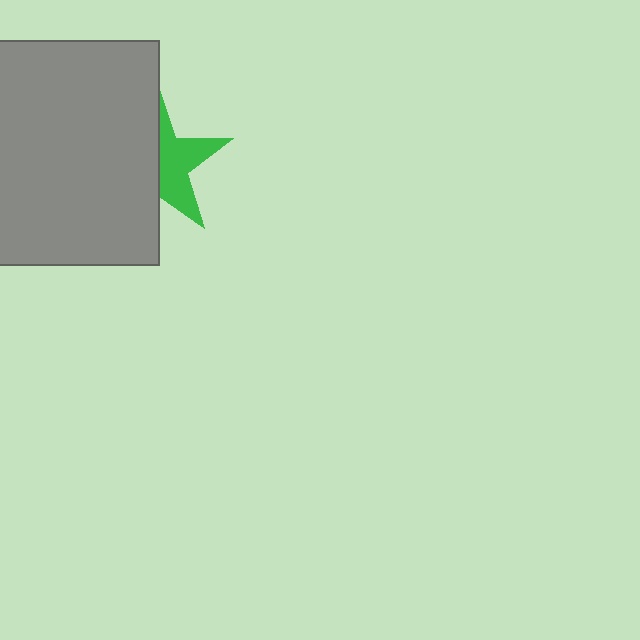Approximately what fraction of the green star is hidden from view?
Roughly 53% of the green star is hidden behind the gray square.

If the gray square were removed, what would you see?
You would see the complete green star.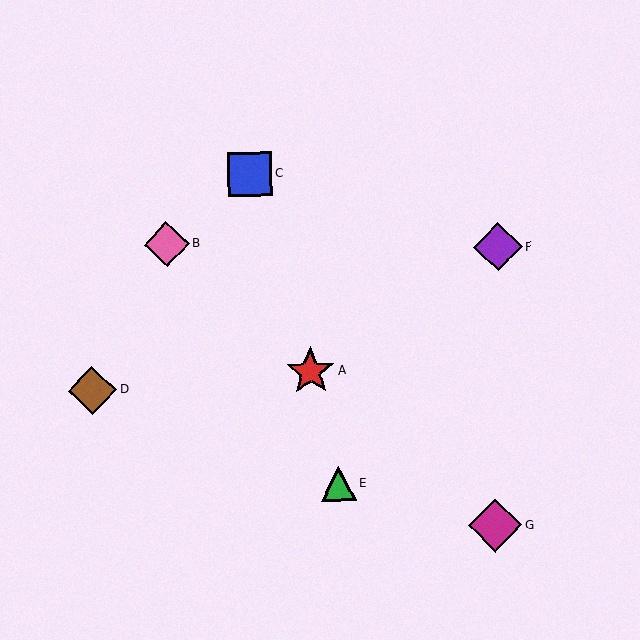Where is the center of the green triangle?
The center of the green triangle is at (338, 484).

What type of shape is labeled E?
Shape E is a green triangle.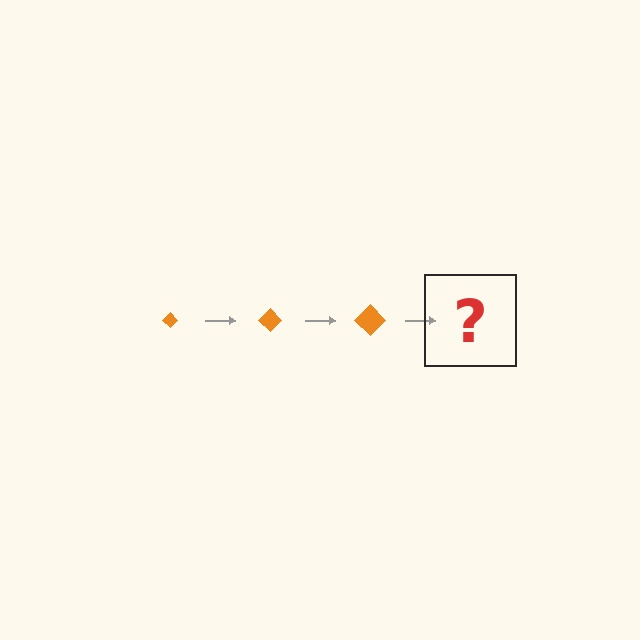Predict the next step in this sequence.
The next step is an orange diamond, larger than the previous one.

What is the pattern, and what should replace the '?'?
The pattern is that the diamond gets progressively larger each step. The '?' should be an orange diamond, larger than the previous one.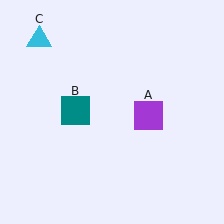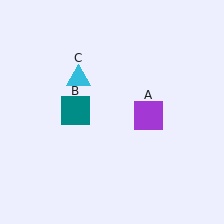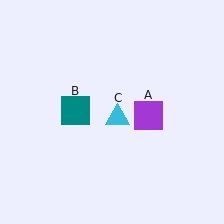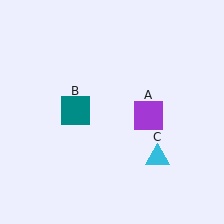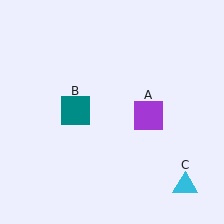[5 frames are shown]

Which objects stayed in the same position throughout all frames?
Purple square (object A) and teal square (object B) remained stationary.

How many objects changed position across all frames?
1 object changed position: cyan triangle (object C).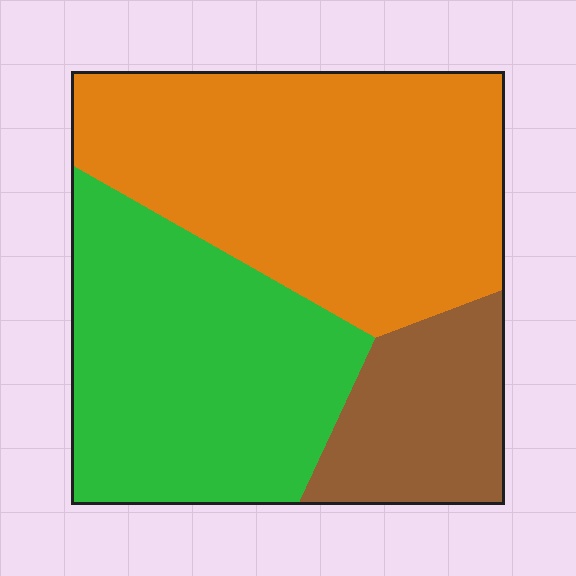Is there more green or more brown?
Green.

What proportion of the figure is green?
Green takes up between a third and a half of the figure.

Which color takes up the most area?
Orange, at roughly 45%.